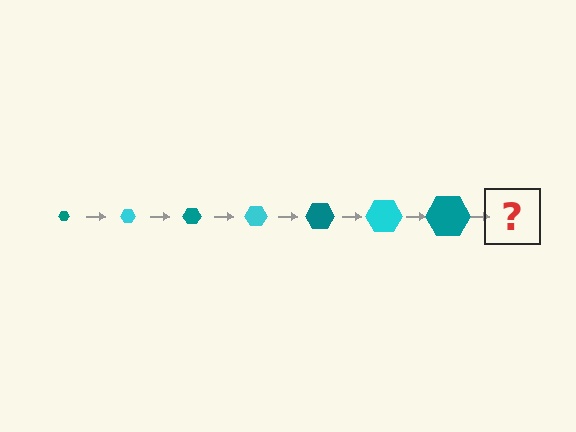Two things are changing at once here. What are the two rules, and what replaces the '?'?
The two rules are that the hexagon grows larger each step and the color cycles through teal and cyan. The '?' should be a cyan hexagon, larger than the previous one.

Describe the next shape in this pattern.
It should be a cyan hexagon, larger than the previous one.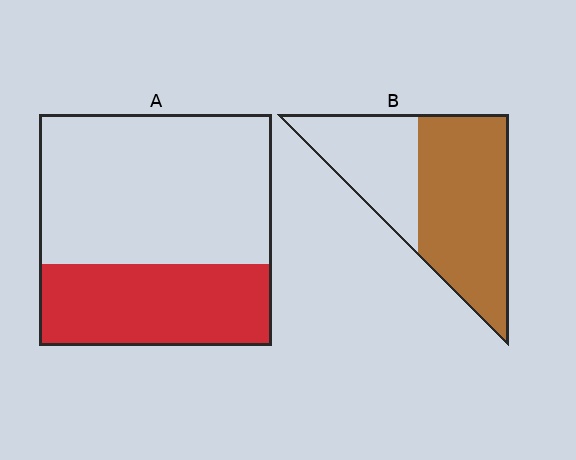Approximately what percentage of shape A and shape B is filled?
A is approximately 35% and B is approximately 65%.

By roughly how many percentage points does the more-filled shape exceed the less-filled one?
By roughly 30 percentage points (B over A).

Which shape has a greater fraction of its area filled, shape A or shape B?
Shape B.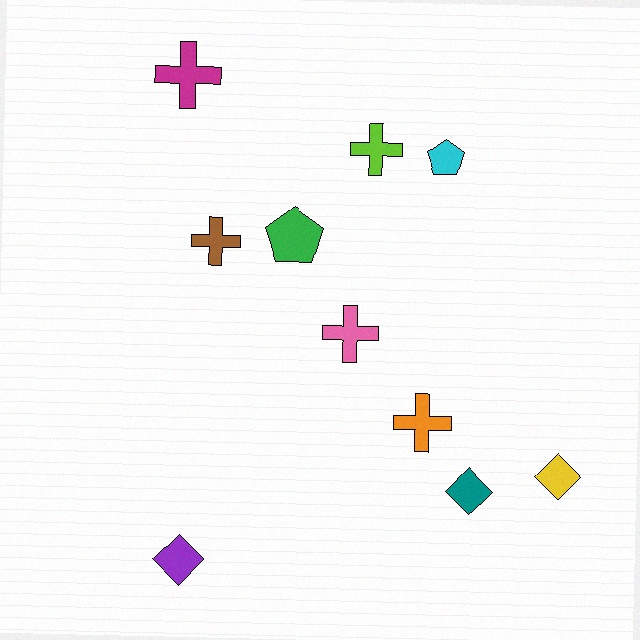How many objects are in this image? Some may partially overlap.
There are 10 objects.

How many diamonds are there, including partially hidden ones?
There are 3 diamonds.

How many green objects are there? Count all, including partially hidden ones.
There is 1 green object.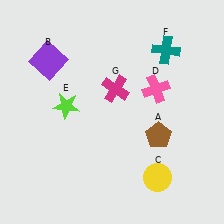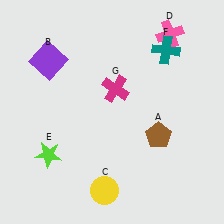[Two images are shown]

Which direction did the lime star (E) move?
The lime star (E) moved down.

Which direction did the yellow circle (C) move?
The yellow circle (C) moved left.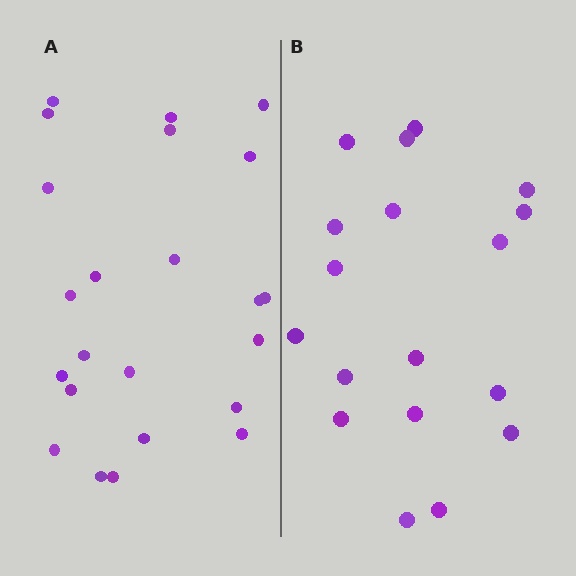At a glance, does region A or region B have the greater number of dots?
Region A (the left region) has more dots.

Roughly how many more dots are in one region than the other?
Region A has about 5 more dots than region B.